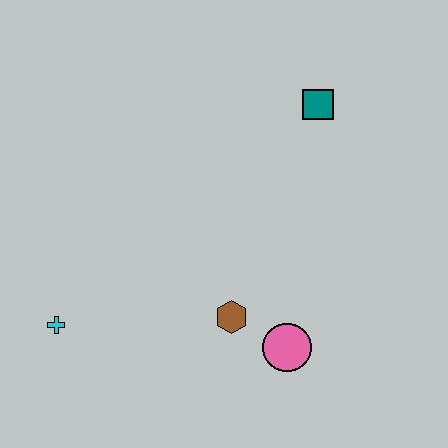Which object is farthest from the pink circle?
The teal square is farthest from the pink circle.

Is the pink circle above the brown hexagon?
No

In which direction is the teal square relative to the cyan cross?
The teal square is to the right of the cyan cross.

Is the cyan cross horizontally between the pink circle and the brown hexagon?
No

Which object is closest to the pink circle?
The brown hexagon is closest to the pink circle.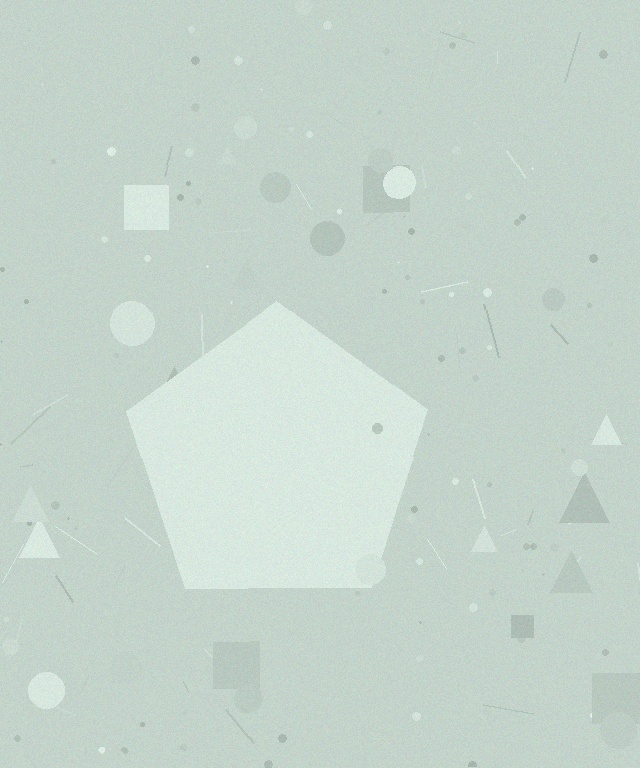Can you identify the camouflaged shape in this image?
The camouflaged shape is a pentagon.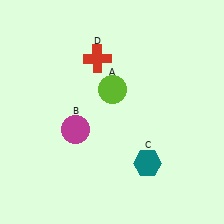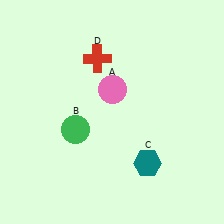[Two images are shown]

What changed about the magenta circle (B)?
In Image 1, B is magenta. In Image 2, it changed to green.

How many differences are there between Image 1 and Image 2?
There are 2 differences between the two images.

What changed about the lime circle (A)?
In Image 1, A is lime. In Image 2, it changed to pink.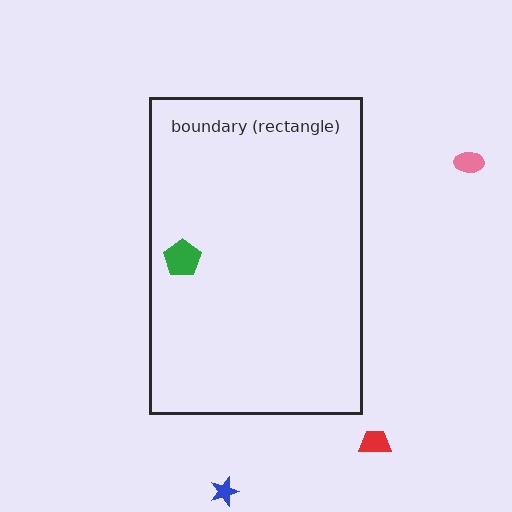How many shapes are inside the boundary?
1 inside, 3 outside.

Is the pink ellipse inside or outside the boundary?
Outside.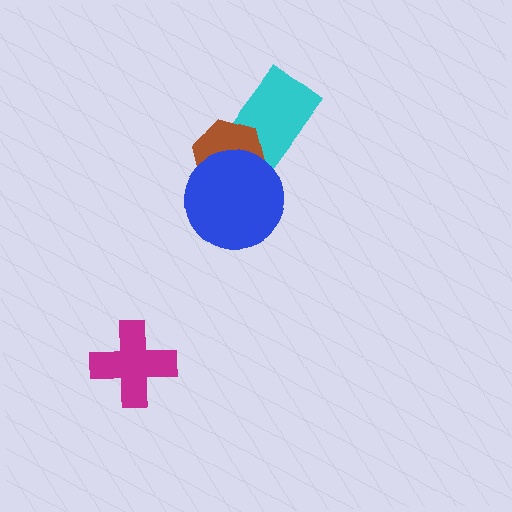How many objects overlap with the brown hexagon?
2 objects overlap with the brown hexagon.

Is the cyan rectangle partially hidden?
Yes, it is partially covered by another shape.